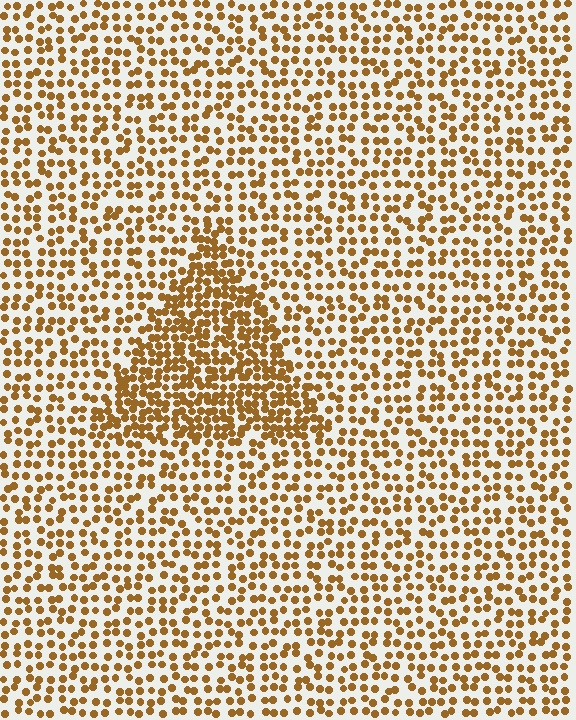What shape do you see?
I see a triangle.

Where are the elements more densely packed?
The elements are more densely packed inside the triangle boundary.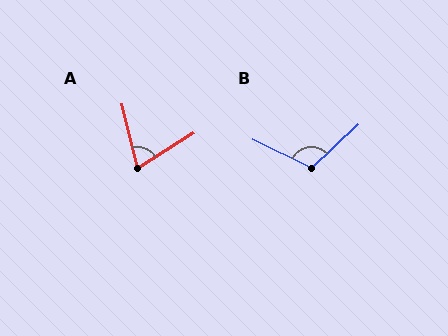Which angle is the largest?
B, at approximately 111 degrees.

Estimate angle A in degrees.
Approximately 71 degrees.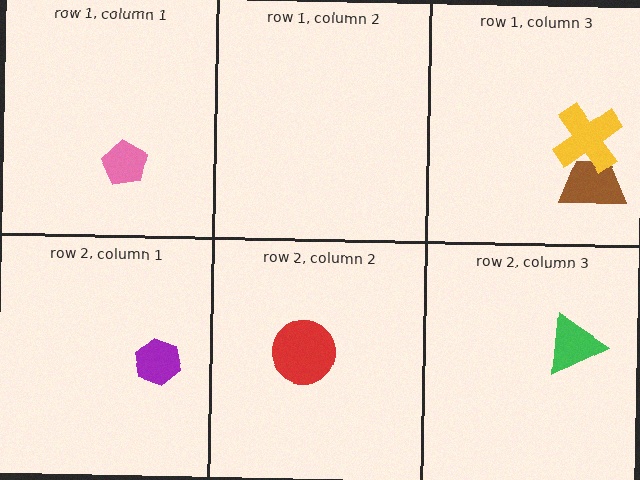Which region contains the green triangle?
The row 2, column 3 region.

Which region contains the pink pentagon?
The row 1, column 1 region.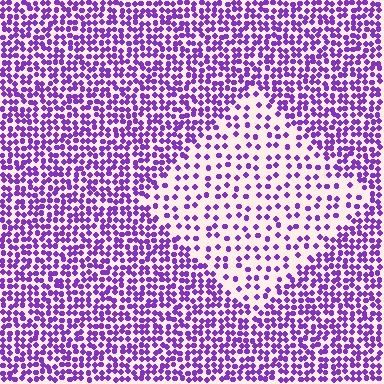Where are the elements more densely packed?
The elements are more densely packed outside the diamond boundary.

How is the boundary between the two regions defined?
The boundary is defined by a change in element density (approximately 2.3x ratio). All elements are the same color, size, and shape.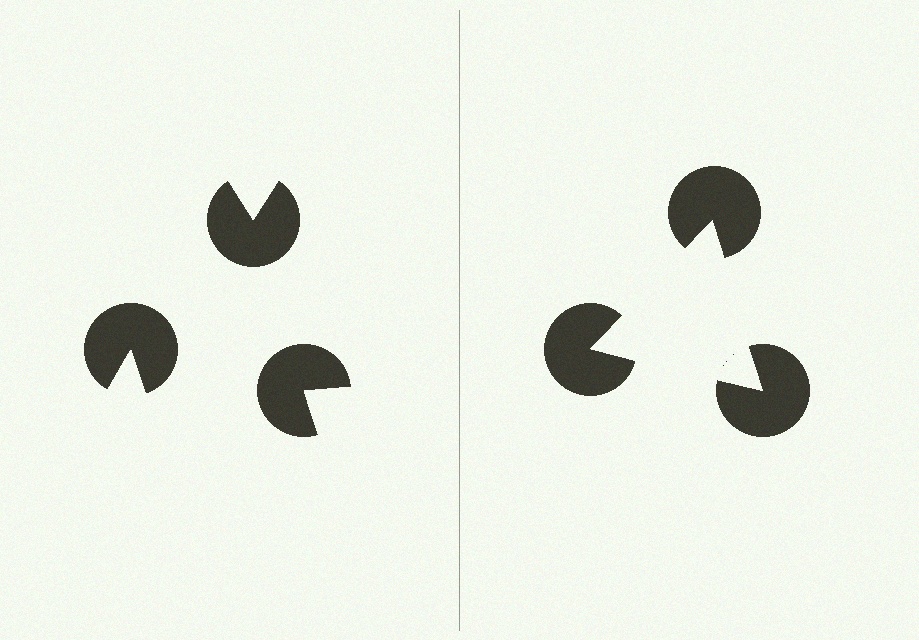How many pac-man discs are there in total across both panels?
6 — 3 on each side.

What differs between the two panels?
The pac-man discs are positioned identically on both sides; only the wedge orientations differ. On the right they align to a triangle; on the left they are misaligned.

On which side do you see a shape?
An illusory triangle appears on the right side. On the left side the wedge cuts are rotated, so no coherent shape forms.